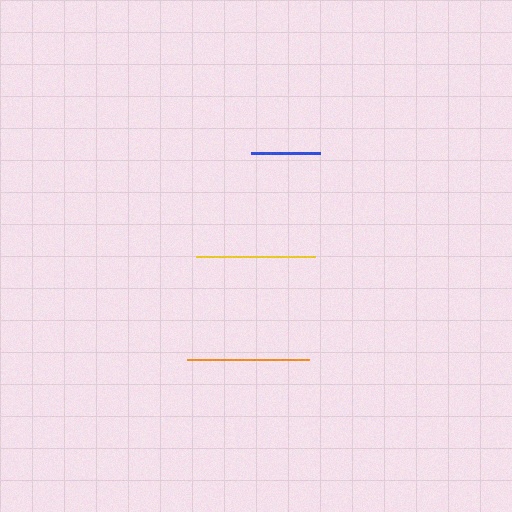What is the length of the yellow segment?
The yellow segment is approximately 118 pixels long.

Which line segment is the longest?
The orange line is the longest at approximately 122 pixels.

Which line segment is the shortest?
The blue line is the shortest at approximately 70 pixels.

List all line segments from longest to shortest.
From longest to shortest: orange, yellow, blue.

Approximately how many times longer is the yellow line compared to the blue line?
The yellow line is approximately 1.7 times the length of the blue line.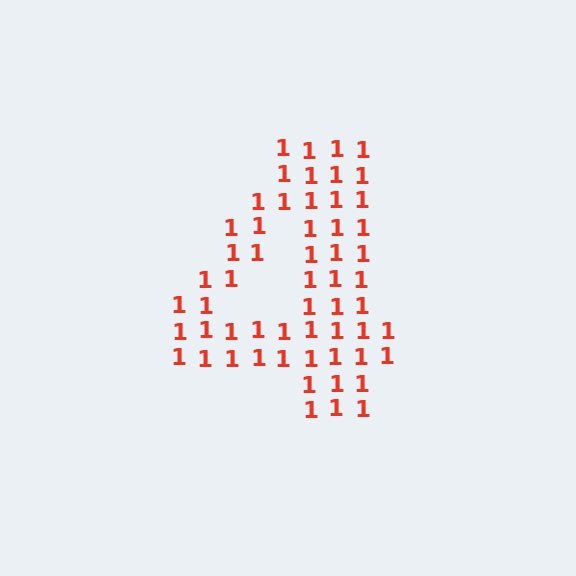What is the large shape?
The large shape is the digit 4.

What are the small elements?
The small elements are digit 1's.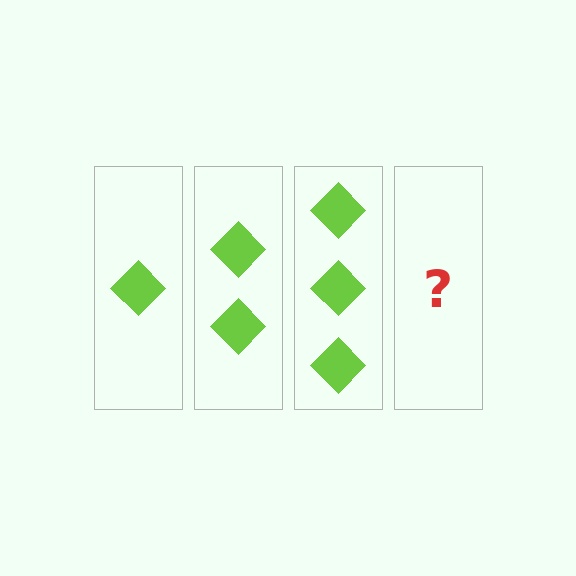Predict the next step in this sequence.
The next step is 4 diamonds.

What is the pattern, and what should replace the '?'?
The pattern is that each step adds one more diamond. The '?' should be 4 diamonds.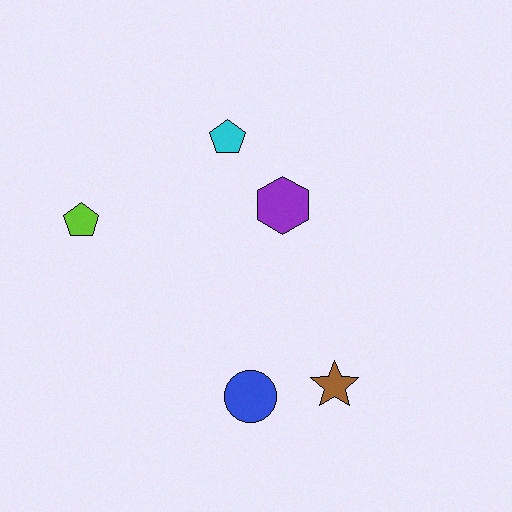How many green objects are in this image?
There are no green objects.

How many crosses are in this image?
There are no crosses.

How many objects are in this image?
There are 5 objects.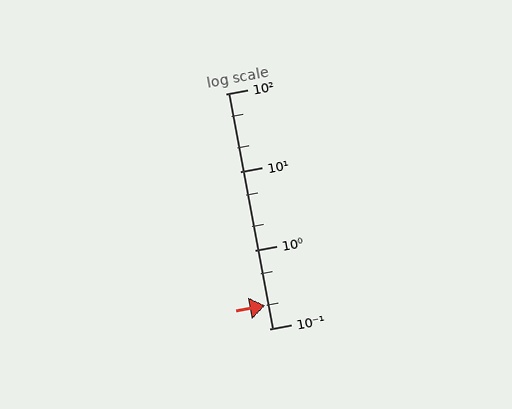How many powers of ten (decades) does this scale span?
The scale spans 3 decades, from 0.1 to 100.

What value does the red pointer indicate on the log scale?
The pointer indicates approximately 0.2.